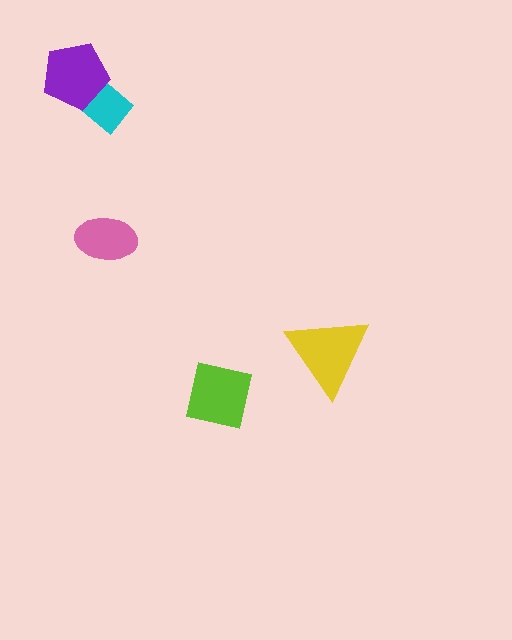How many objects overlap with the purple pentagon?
1 object overlaps with the purple pentagon.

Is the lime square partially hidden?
No, no other shape covers it.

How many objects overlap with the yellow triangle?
0 objects overlap with the yellow triangle.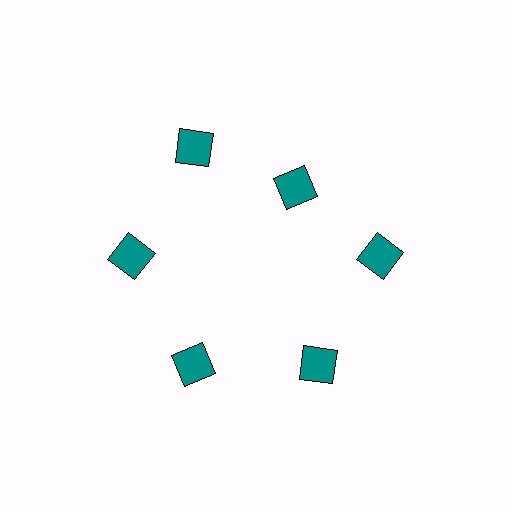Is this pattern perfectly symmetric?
No. The 6 teal diamonds are arranged in a ring, but one element near the 1 o'clock position is pulled inward toward the center, breaking the 6-fold rotational symmetry.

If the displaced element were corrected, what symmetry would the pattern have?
It would have 6-fold rotational symmetry — the pattern would map onto itself every 60 degrees.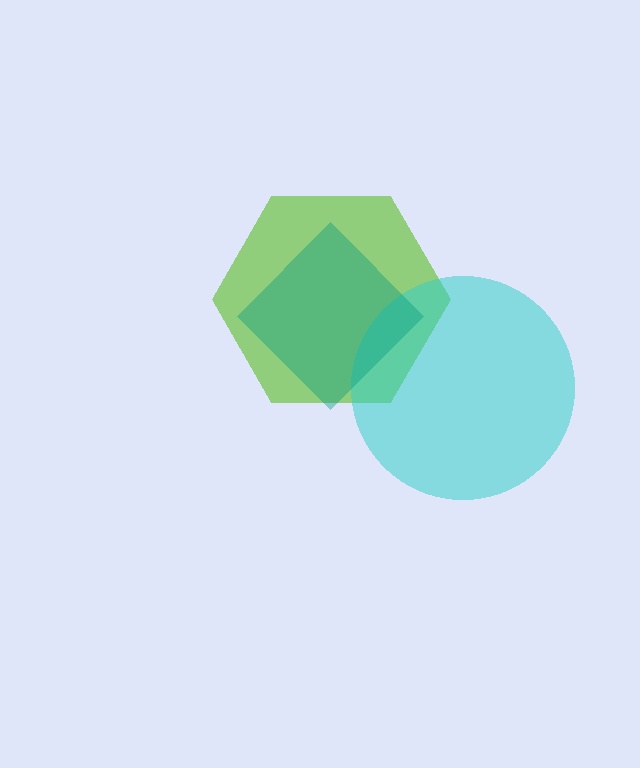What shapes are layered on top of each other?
The layered shapes are: a lime hexagon, a cyan circle, a teal diamond.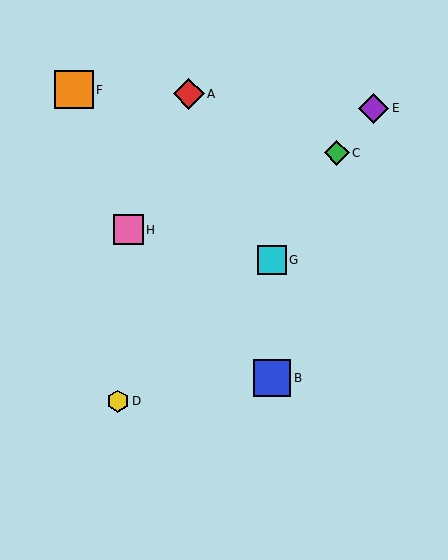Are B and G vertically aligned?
Yes, both are at x≈272.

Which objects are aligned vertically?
Objects B, G are aligned vertically.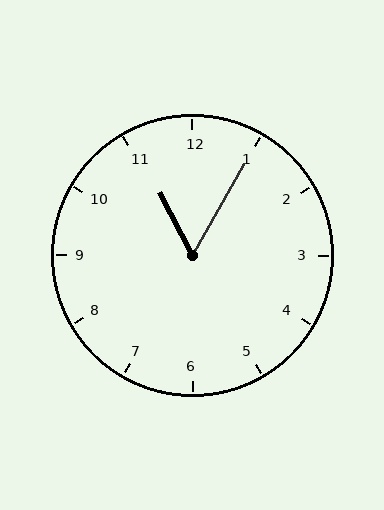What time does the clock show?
11:05.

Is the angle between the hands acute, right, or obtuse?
It is acute.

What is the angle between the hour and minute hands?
Approximately 58 degrees.